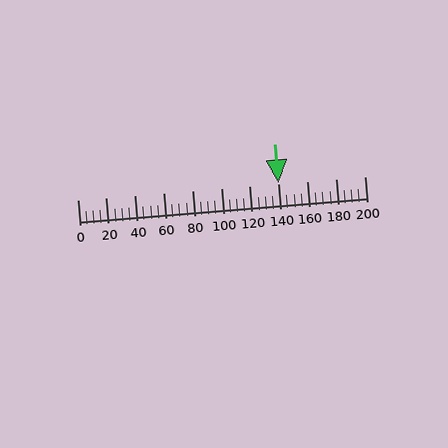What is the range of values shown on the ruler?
The ruler shows values from 0 to 200.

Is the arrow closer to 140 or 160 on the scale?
The arrow is closer to 140.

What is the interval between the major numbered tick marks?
The major tick marks are spaced 20 units apart.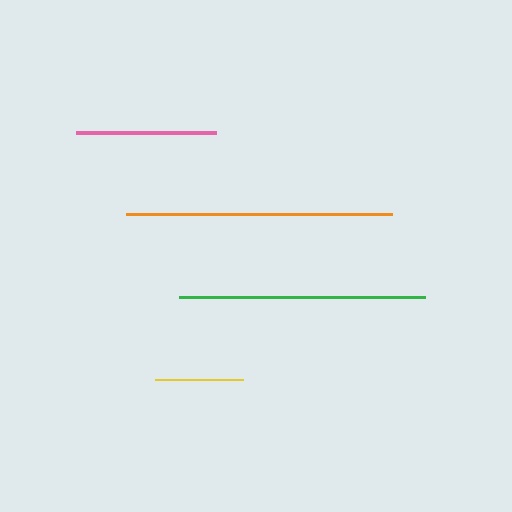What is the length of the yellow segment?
The yellow segment is approximately 88 pixels long.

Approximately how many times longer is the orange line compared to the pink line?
The orange line is approximately 1.9 times the length of the pink line.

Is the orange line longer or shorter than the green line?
The orange line is longer than the green line.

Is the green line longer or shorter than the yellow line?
The green line is longer than the yellow line.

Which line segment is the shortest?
The yellow line is the shortest at approximately 88 pixels.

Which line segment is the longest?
The orange line is the longest at approximately 266 pixels.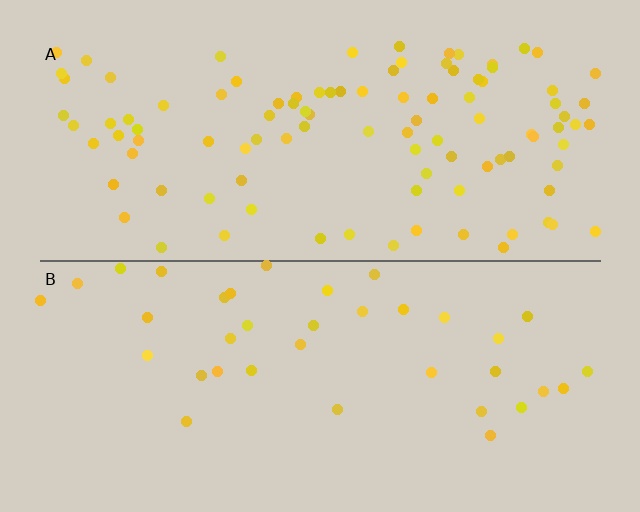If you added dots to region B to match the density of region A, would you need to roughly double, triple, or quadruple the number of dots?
Approximately triple.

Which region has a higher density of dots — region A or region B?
A (the top).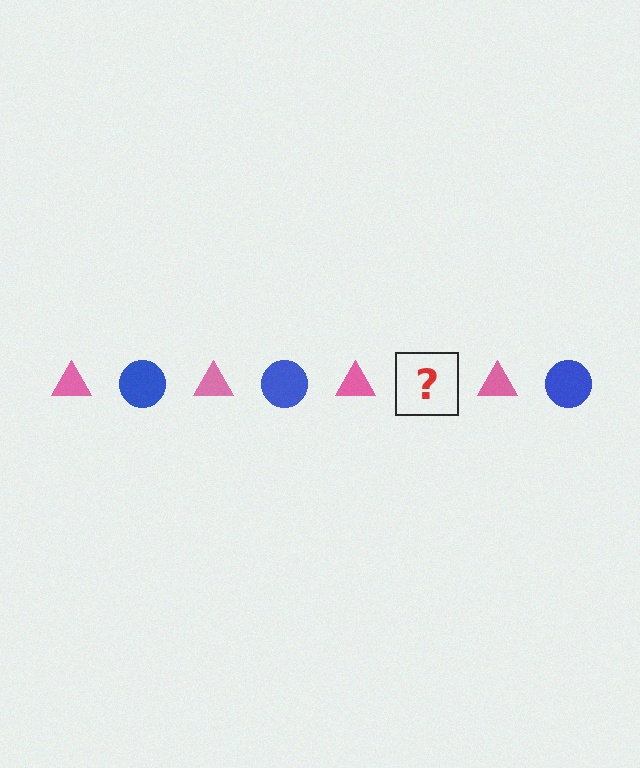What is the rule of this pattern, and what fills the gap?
The rule is that the pattern alternates between pink triangle and blue circle. The gap should be filled with a blue circle.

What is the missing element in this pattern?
The missing element is a blue circle.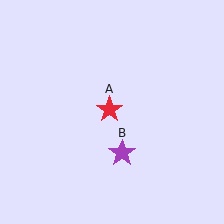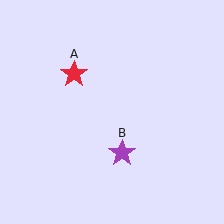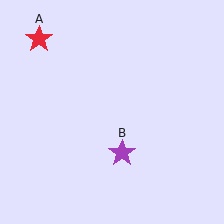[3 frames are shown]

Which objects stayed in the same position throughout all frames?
Purple star (object B) remained stationary.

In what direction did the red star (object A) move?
The red star (object A) moved up and to the left.